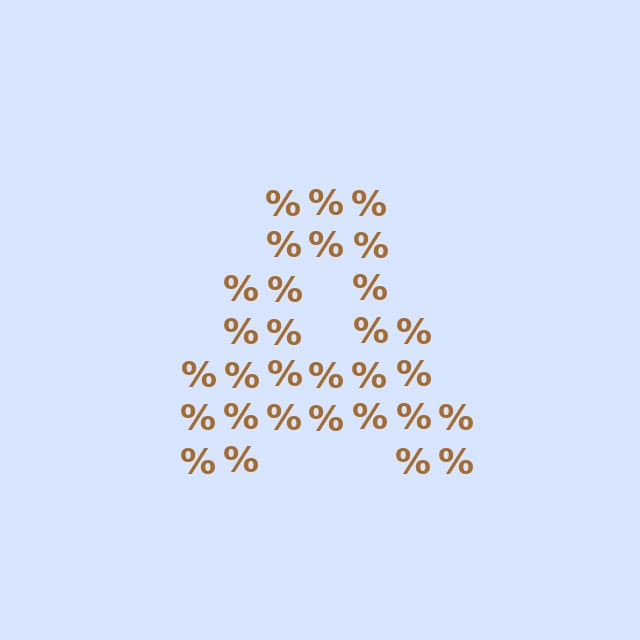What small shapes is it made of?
It is made of small percent signs.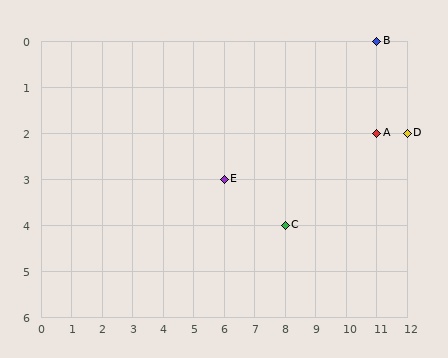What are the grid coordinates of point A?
Point A is at grid coordinates (11, 2).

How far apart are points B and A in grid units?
Points B and A are 2 rows apart.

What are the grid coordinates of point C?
Point C is at grid coordinates (8, 4).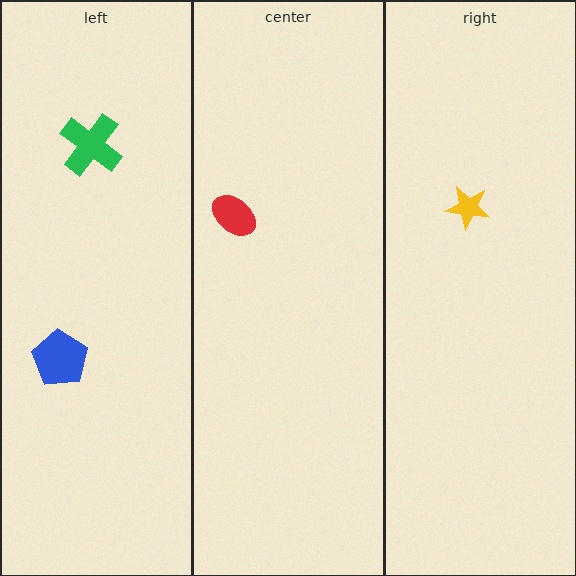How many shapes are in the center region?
1.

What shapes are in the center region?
The red ellipse.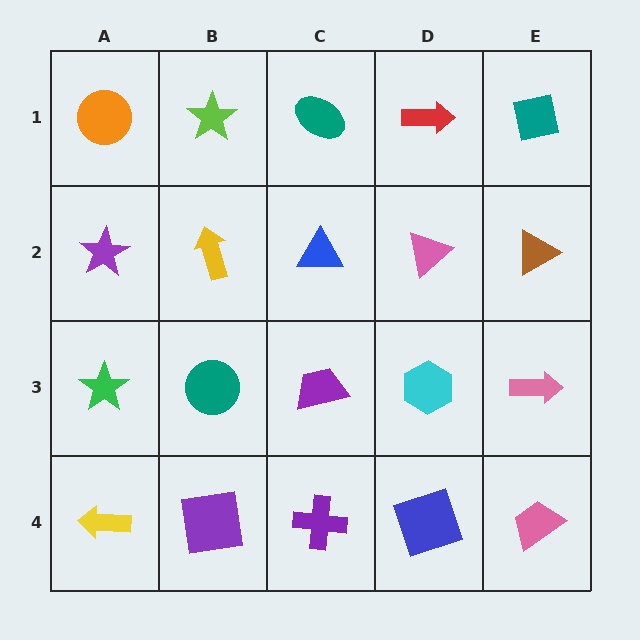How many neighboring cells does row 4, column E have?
2.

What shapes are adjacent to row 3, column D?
A pink triangle (row 2, column D), a blue square (row 4, column D), a purple trapezoid (row 3, column C), a pink arrow (row 3, column E).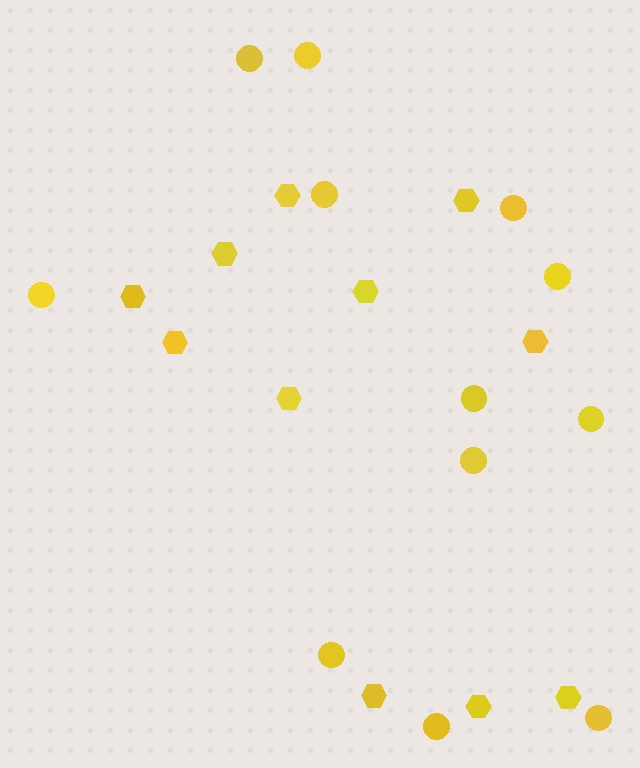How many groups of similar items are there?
There are 2 groups: one group of hexagons (11) and one group of circles (12).